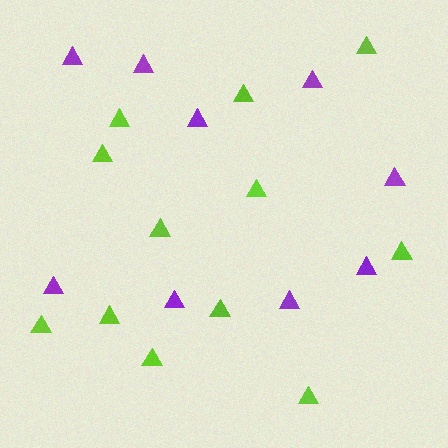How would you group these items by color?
There are 2 groups: one group of lime triangles (12) and one group of purple triangles (9).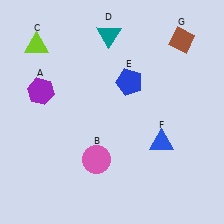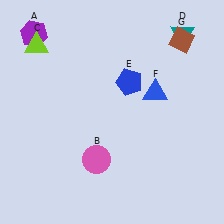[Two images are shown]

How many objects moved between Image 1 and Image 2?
3 objects moved between the two images.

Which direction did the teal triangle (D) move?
The teal triangle (D) moved right.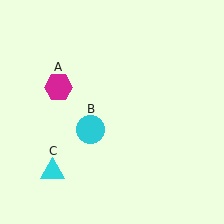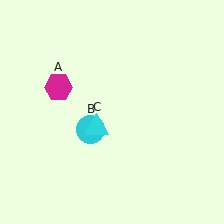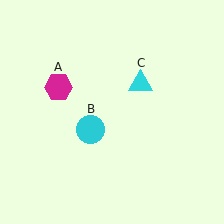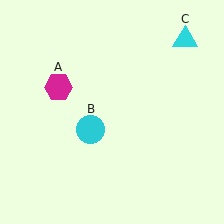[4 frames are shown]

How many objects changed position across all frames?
1 object changed position: cyan triangle (object C).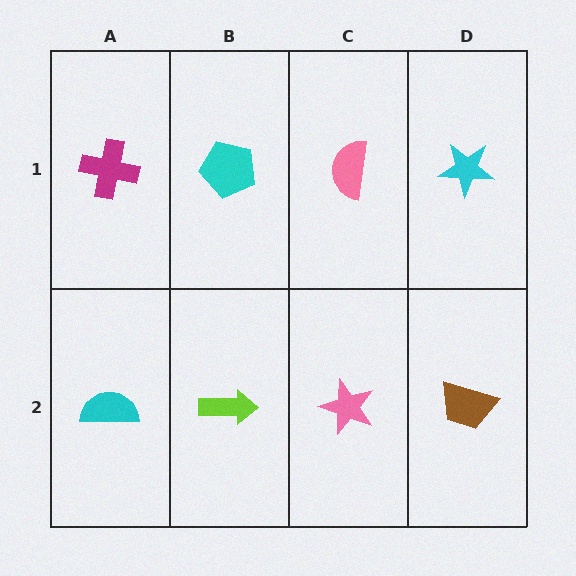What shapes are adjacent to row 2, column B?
A cyan pentagon (row 1, column B), a cyan semicircle (row 2, column A), a pink star (row 2, column C).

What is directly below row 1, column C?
A pink star.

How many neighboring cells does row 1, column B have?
3.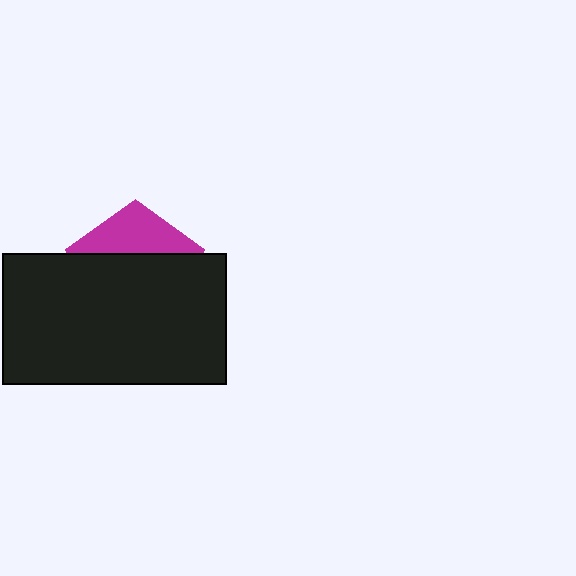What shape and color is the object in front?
The object in front is a black rectangle.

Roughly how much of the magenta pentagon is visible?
A small part of it is visible (roughly 32%).